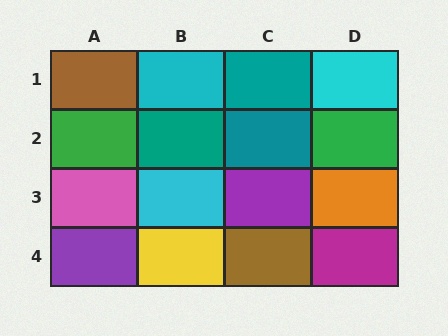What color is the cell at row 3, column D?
Orange.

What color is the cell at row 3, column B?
Cyan.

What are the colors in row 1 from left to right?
Brown, cyan, teal, cyan.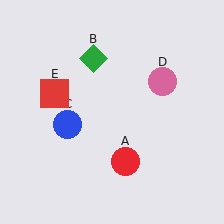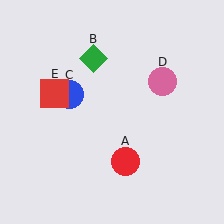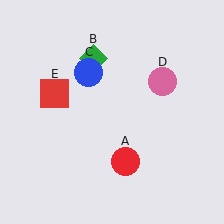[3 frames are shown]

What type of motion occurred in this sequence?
The blue circle (object C) rotated clockwise around the center of the scene.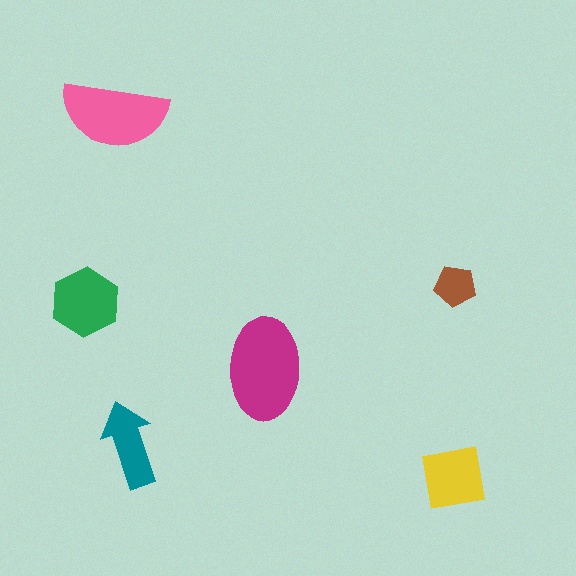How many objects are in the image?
There are 6 objects in the image.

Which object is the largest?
The magenta ellipse.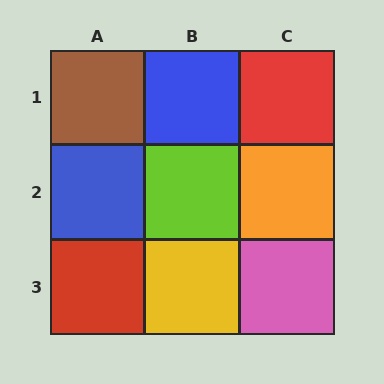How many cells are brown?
1 cell is brown.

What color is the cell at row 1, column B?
Blue.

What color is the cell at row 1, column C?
Red.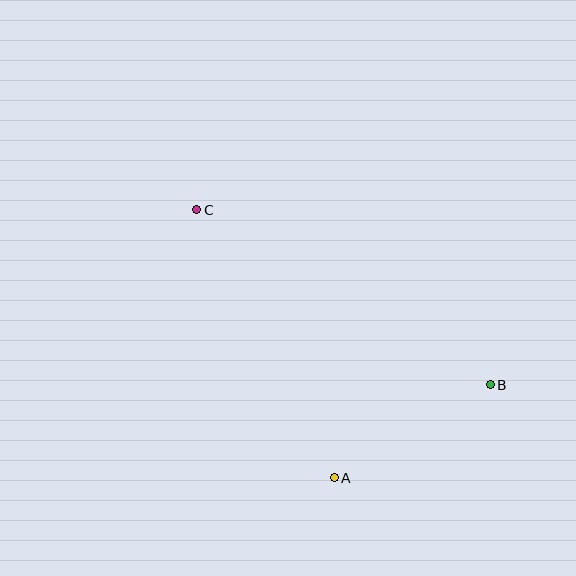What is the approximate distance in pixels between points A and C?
The distance between A and C is approximately 301 pixels.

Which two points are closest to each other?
Points A and B are closest to each other.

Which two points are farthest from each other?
Points B and C are farthest from each other.